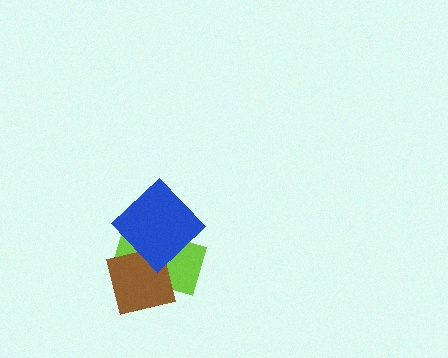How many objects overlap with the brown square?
1 object overlaps with the brown square.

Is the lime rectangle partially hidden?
Yes, it is partially covered by another shape.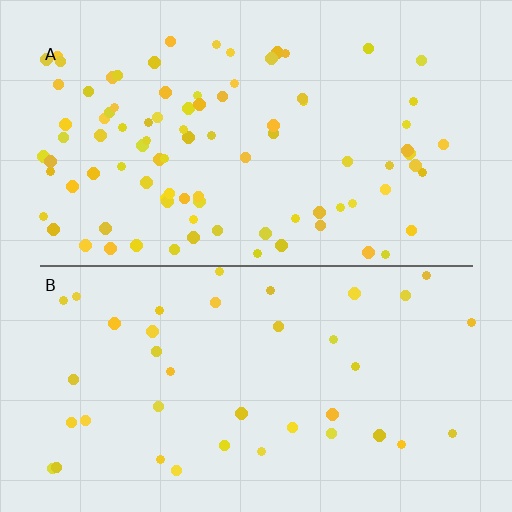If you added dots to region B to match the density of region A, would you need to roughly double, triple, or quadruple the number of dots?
Approximately double.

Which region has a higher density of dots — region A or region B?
A (the top).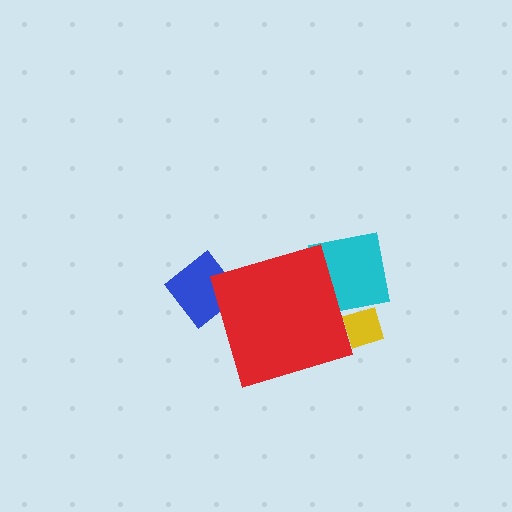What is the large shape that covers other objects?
A red diamond.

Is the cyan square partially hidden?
Yes, the cyan square is partially hidden behind the red diamond.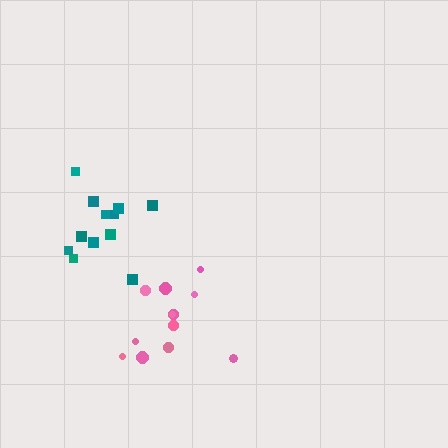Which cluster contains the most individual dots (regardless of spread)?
Teal (12).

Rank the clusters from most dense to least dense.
teal, pink.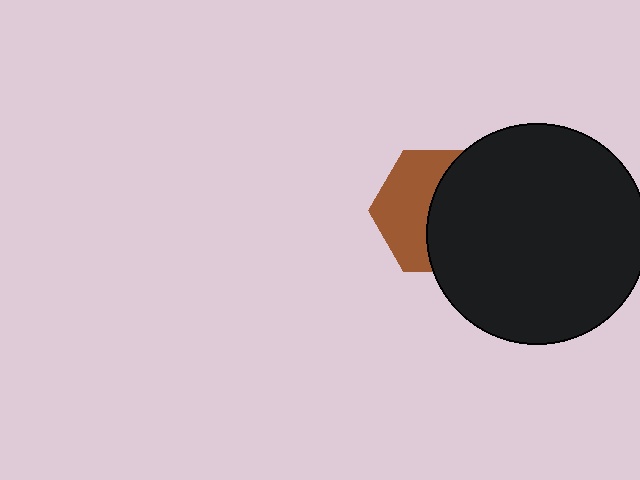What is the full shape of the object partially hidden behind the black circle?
The partially hidden object is a brown hexagon.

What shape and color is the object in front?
The object in front is a black circle.